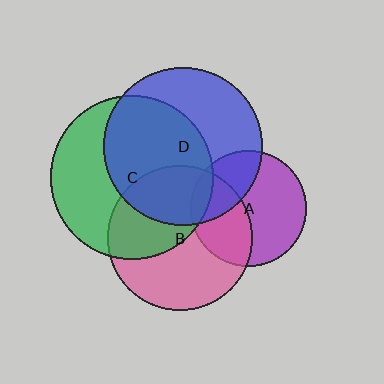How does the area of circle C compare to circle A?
Approximately 2.0 times.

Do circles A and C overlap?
Yes.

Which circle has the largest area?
Circle C (green).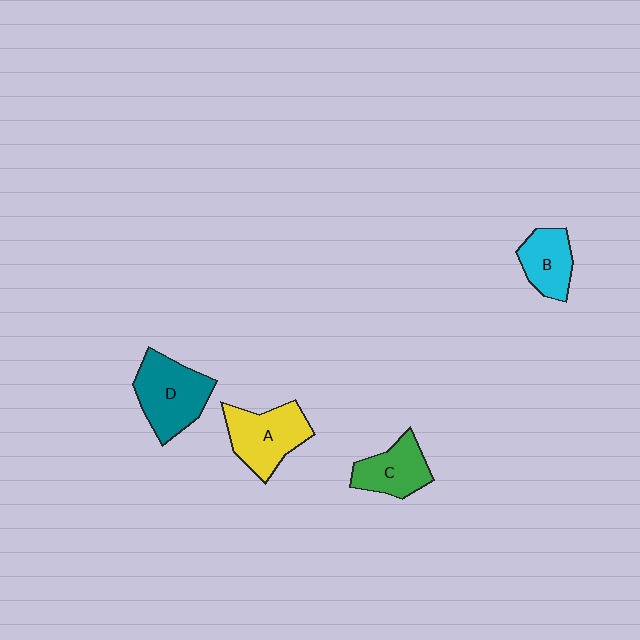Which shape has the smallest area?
Shape B (cyan).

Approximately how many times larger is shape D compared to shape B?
Approximately 1.5 times.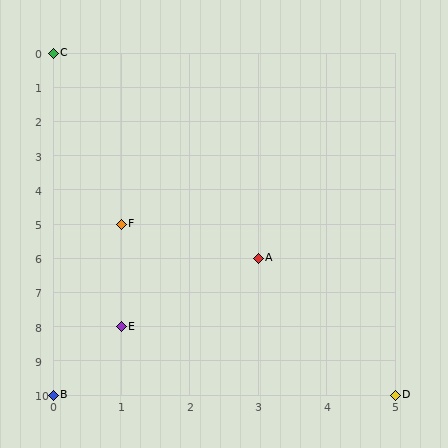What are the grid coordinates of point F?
Point F is at grid coordinates (1, 5).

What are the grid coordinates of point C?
Point C is at grid coordinates (0, 0).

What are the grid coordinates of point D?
Point D is at grid coordinates (5, 10).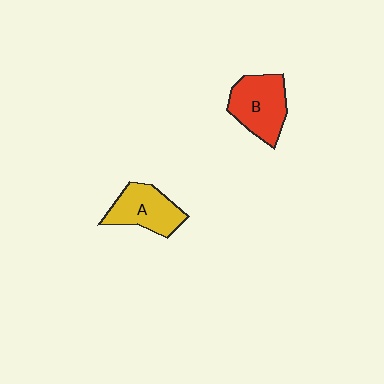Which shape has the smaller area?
Shape A (yellow).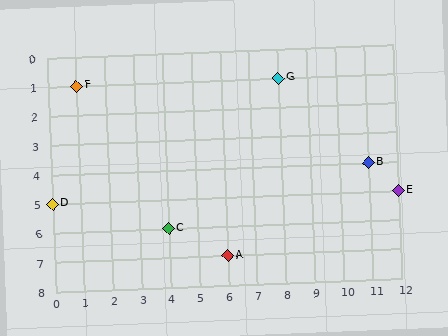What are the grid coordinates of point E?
Point E is at grid coordinates (12, 5).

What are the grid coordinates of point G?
Point G is at grid coordinates (8, 1).